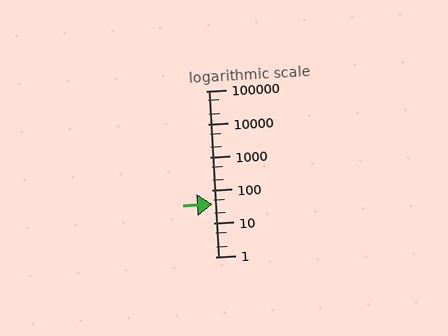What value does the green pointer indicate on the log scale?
The pointer indicates approximately 37.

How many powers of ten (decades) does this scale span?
The scale spans 5 decades, from 1 to 100000.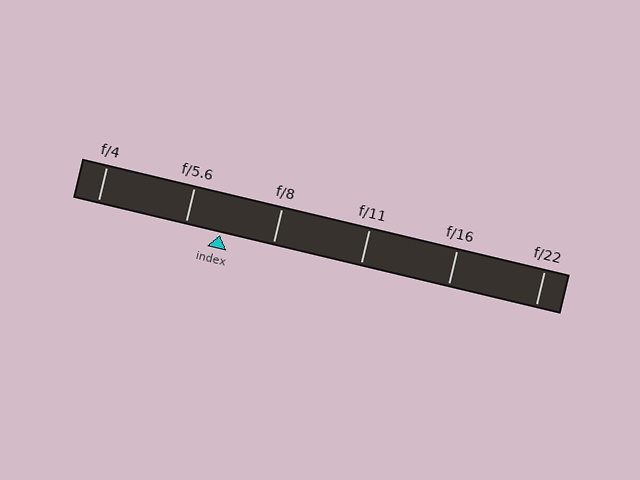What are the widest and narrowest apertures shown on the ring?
The widest aperture shown is f/4 and the narrowest is f/22.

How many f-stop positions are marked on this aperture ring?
There are 6 f-stop positions marked.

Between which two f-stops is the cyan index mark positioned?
The index mark is between f/5.6 and f/8.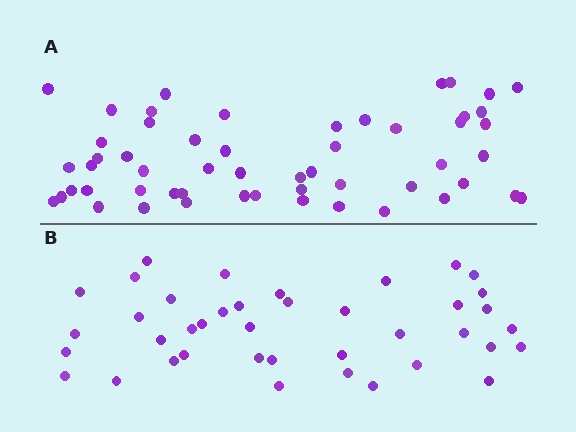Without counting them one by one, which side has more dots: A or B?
Region A (the top region) has more dots.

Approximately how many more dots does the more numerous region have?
Region A has approximately 15 more dots than region B.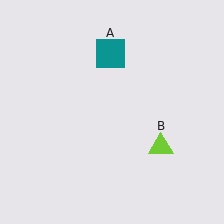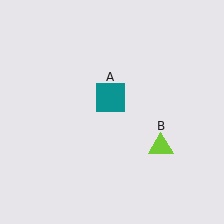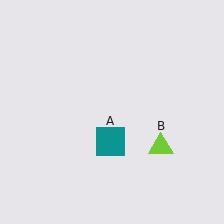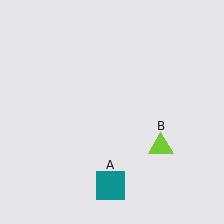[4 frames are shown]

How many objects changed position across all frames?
1 object changed position: teal square (object A).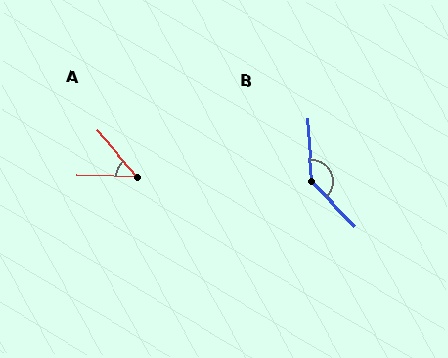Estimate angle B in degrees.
Approximately 139 degrees.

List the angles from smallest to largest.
A (48°), B (139°).